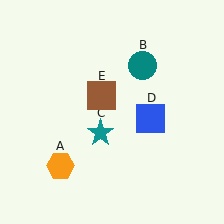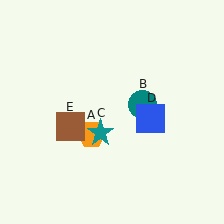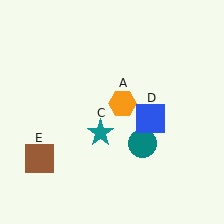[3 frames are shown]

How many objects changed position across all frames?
3 objects changed position: orange hexagon (object A), teal circle (object B), brown square (object E).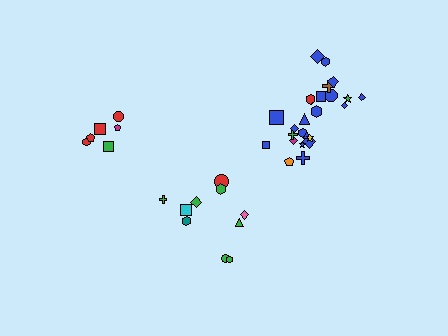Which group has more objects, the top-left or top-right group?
The top-right group.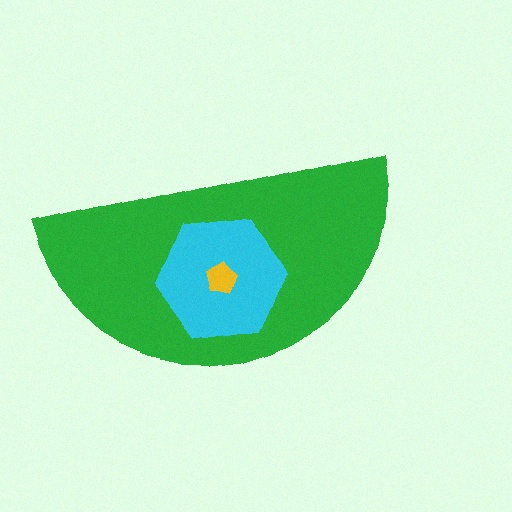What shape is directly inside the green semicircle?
The cyan hexagon.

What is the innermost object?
The yellow pentagon.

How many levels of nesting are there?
3.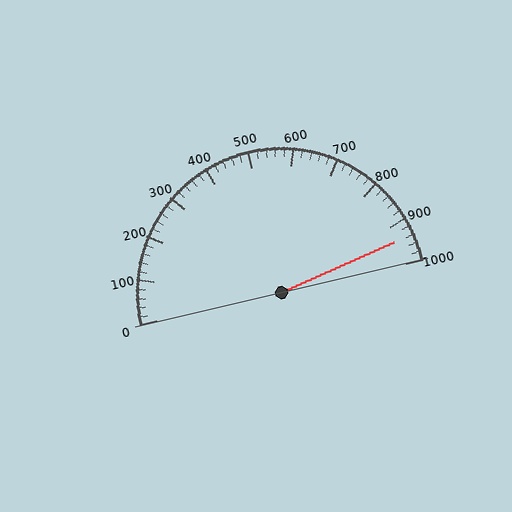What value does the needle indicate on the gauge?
The needle indicates approximately 940.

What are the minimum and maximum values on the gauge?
The gauge ranges from 0 to 1000.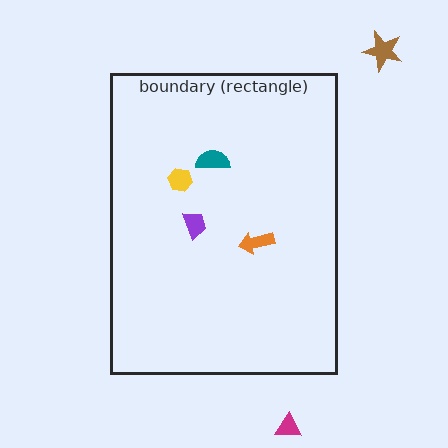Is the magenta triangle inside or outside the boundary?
Outside.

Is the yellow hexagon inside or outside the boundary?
Inside.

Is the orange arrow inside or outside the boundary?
Inside.